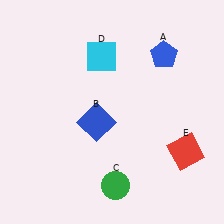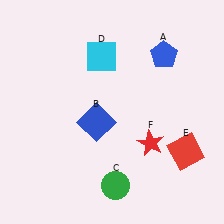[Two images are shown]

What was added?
A red star (F) was added in Image 2.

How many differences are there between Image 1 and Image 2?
There is 1 difference between the two images.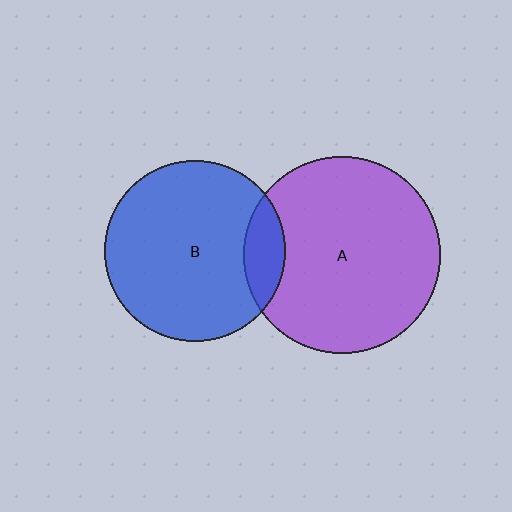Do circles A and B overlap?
Yes.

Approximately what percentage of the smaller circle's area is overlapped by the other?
Approximately 15%.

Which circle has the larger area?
Circle A (purple).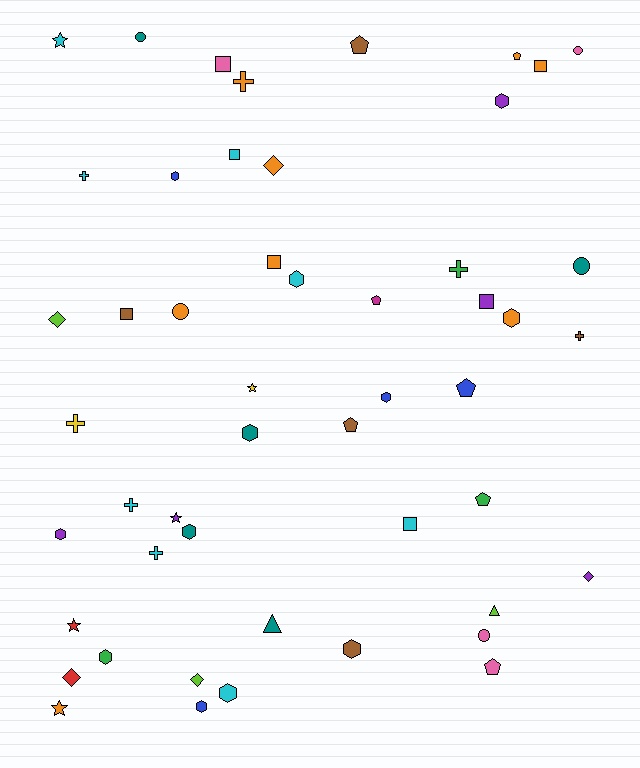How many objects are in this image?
There are 50 objects.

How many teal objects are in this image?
There are 5 teal objects.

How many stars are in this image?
There are 5 stars.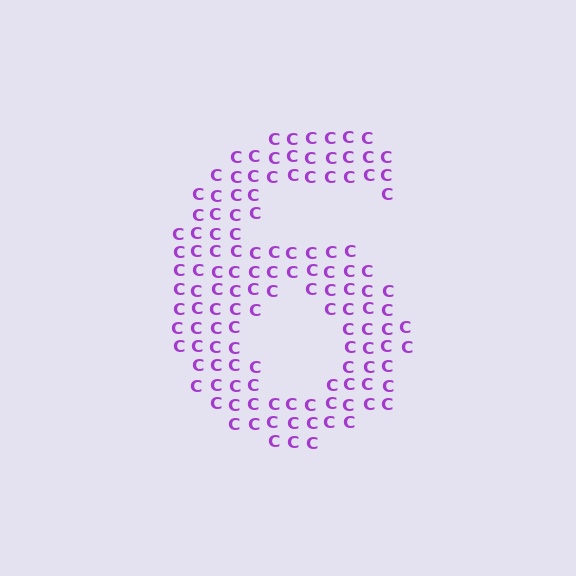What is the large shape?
The large shape is the digit 6.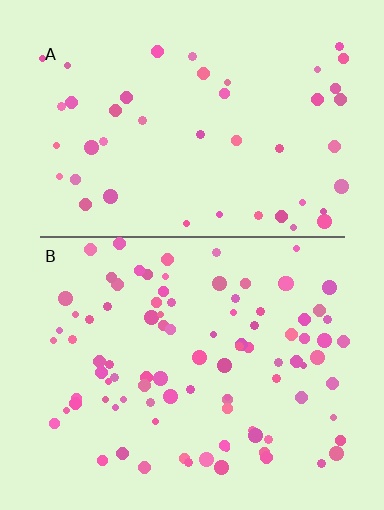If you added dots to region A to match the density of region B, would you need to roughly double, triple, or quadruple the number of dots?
Approximately double.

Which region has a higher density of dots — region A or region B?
B (the bottom).